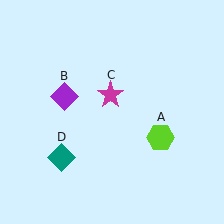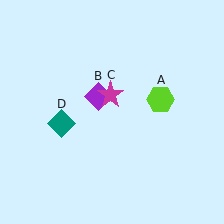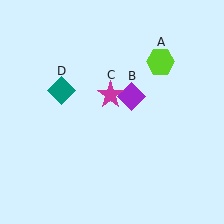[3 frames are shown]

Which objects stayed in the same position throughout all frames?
Magenta star (object C) remained stationary.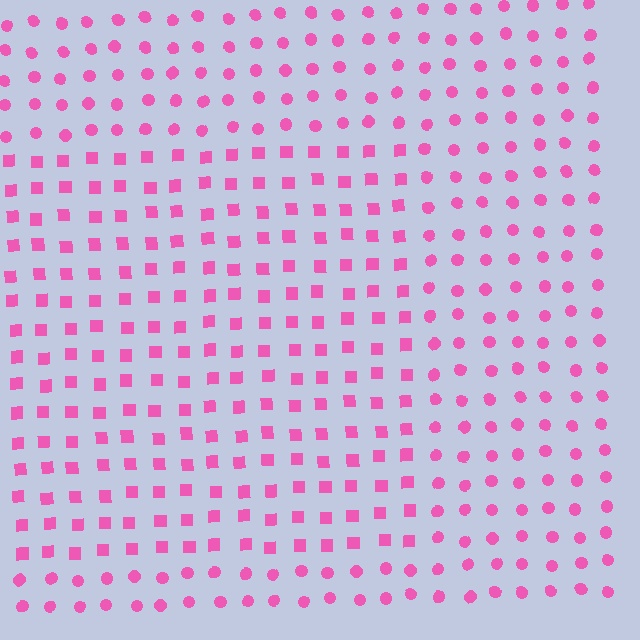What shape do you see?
I see a rectangle.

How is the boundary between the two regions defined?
The boundary is defined by a change in element shape: squares inside vs. circles outside. All elements share the same color and spacing.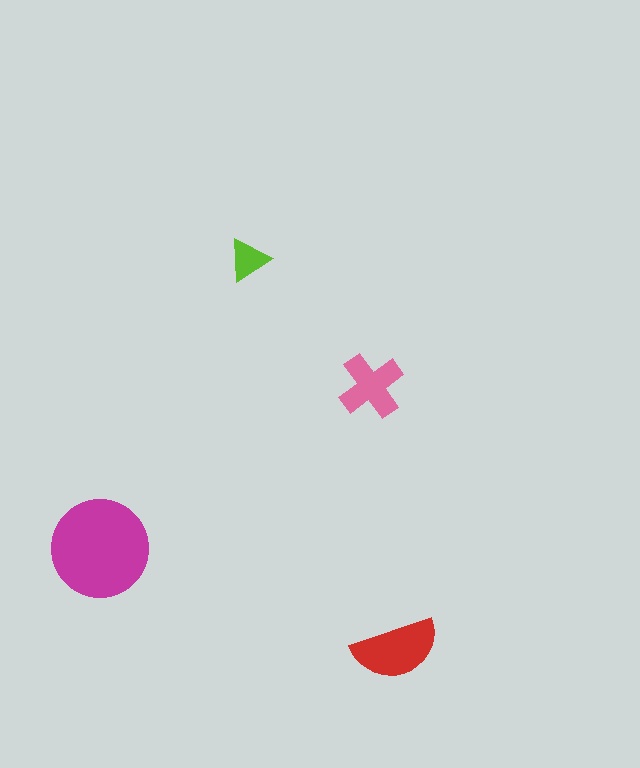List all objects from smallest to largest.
The lime triangle, the pink cross, the red semicircle, the magenta circle.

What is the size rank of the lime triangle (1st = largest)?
4th.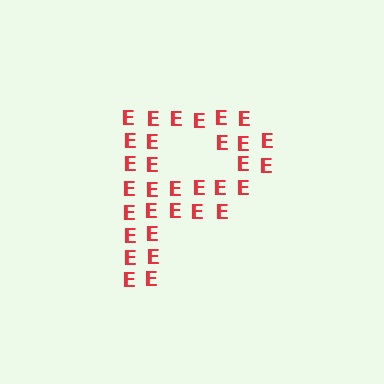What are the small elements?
The small elements are letter E's.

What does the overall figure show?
The overall figure shows the letter P.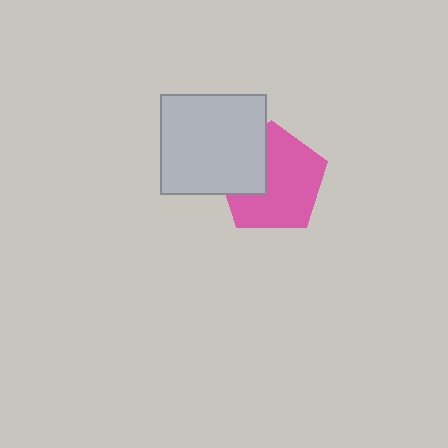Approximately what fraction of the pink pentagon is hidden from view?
Roughly 31% of the pink pentagon is hidden behind the light gray rectangle.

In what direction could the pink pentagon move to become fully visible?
The pink pentagon could move right. That would shift it out from behind the light gray rectangle entirely.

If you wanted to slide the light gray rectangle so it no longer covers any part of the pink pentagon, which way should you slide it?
Slide it left — that is the most direct way to separate the two shapes.